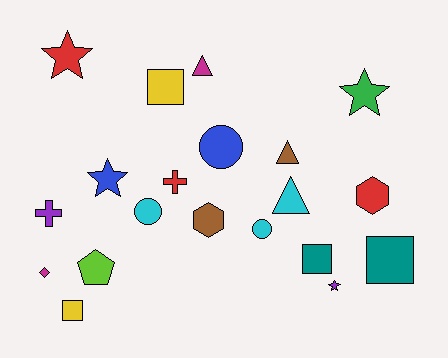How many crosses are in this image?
There are 2 crosses.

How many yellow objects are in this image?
There are 2 yellow objects.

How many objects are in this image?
There are 20 objects.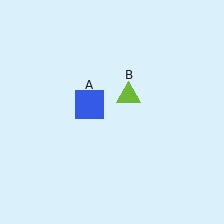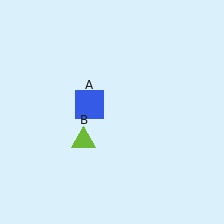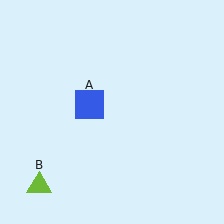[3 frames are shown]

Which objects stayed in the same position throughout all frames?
Blue square (object A) remained stationary.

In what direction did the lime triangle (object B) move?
The lime triangle (object B) moved down and to the left.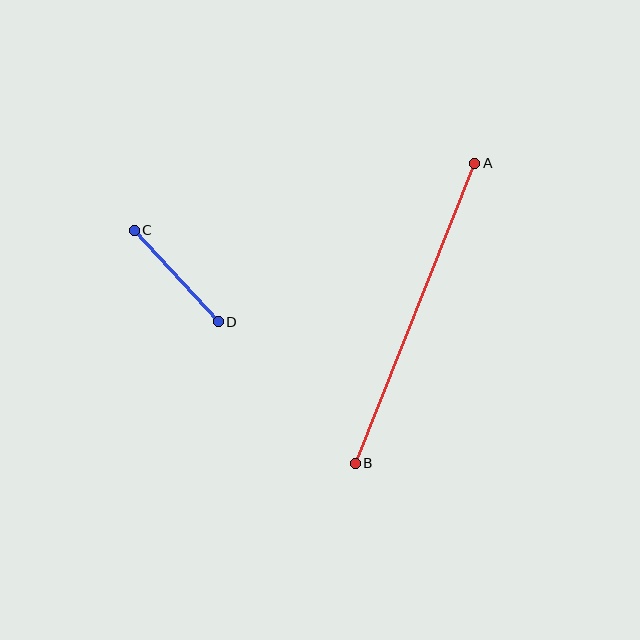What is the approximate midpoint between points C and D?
The midpoint is at approximately (176, 276) pixels.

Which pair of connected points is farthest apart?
Points A and B are farthest apart.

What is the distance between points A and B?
The distance is approximately 323 pixels.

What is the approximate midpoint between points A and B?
The midpoint is at approximately (415, 313) pixels.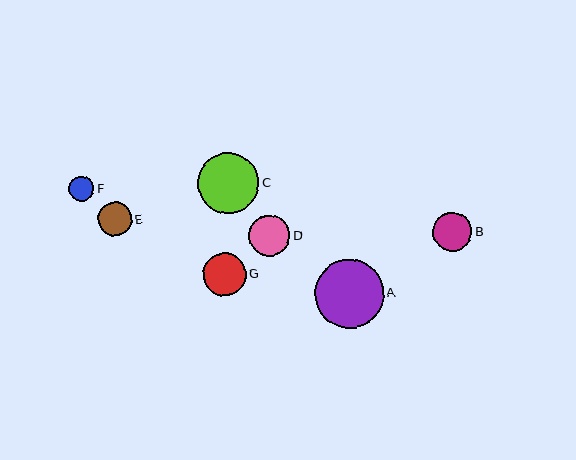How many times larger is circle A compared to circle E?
Circle A is approximately 2.0 times the size of circle E.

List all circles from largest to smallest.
From largest to smallest: A, C, G, D, B, E, F.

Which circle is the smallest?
Circle F is the smallest with a size of approximately 25 pixels.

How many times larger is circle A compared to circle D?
Circle A is approximately 1.7 times the size of circle D.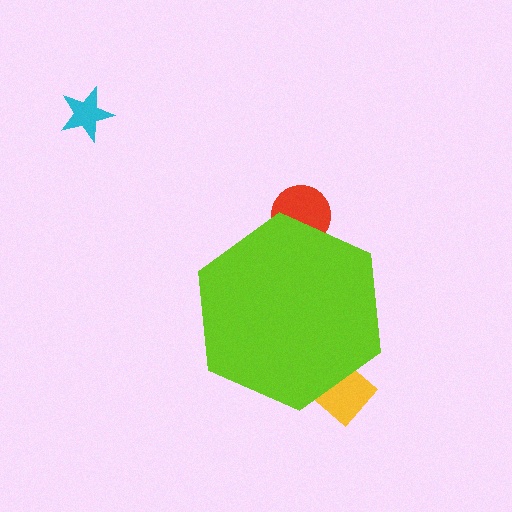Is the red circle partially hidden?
Yes, the red circle is partially hidden behind the lime hexagon.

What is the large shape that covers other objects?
A lime hexagon.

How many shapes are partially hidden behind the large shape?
2 shapes are partially hidden.